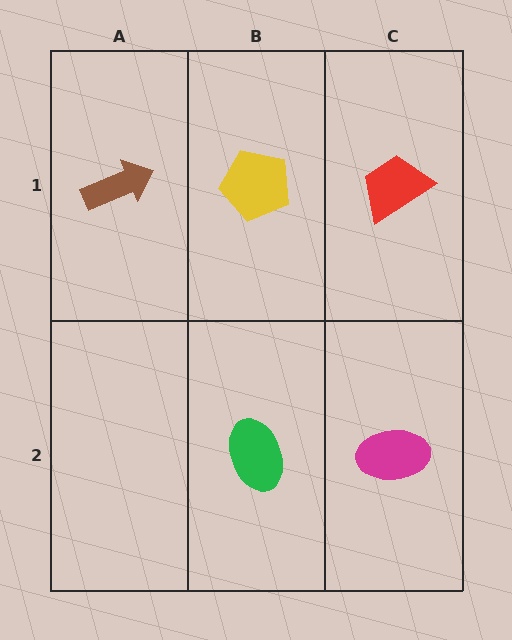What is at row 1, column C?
A red trapezoid.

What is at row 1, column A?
A brown arrow.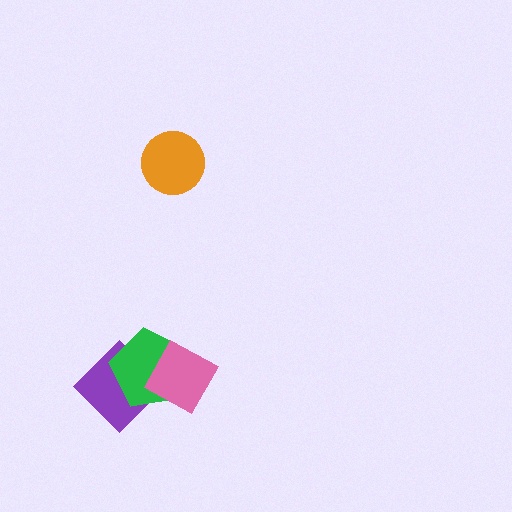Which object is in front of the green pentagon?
The pink diamond is in front of the green pentagon.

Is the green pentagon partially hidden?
Yes, it is partially covered by another shape.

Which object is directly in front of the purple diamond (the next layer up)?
The green pentagon is directly in front of the purple diamond.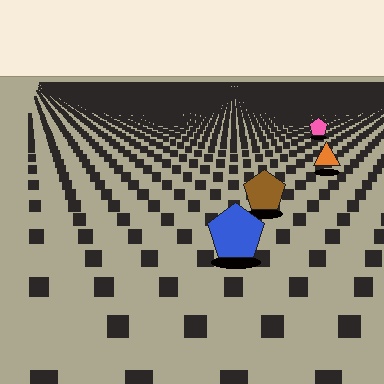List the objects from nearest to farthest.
From nearest to farthest: the blue pentagon, the brown pentagon, the orange triangle, the pink pentagon.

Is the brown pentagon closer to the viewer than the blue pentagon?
No. The blue pentagon is closer — you can tell from the texture gradient: the ground texture is coarser near it.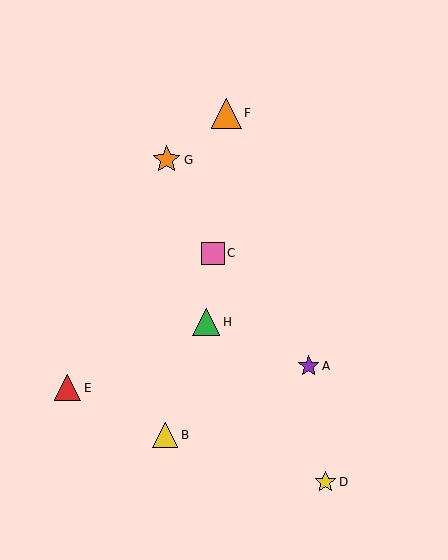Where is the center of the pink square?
The center of the pink square is at (213, 253).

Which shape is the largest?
The orange triangle (labeled F) is the largest.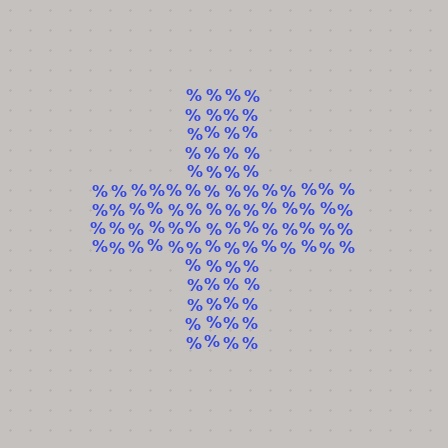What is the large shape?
The large shape is a cross.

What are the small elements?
The small elements are percent signs.